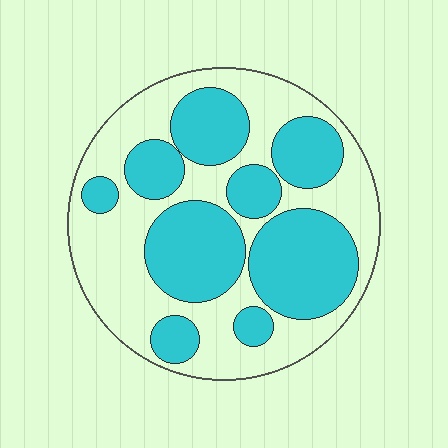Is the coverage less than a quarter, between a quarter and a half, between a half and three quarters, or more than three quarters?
Between a quarter and a half.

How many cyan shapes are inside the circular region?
9.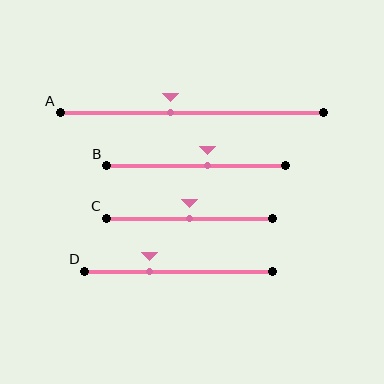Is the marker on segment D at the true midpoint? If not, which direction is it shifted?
No, the marker on segment D is shifted to the left by about 15% of the segment length.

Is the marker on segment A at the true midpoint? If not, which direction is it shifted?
No, the marker on segment A is shifted to the left by about 8% of the segment length.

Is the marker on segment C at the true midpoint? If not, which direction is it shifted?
Yes, the marker on segment C is at the true midpoint.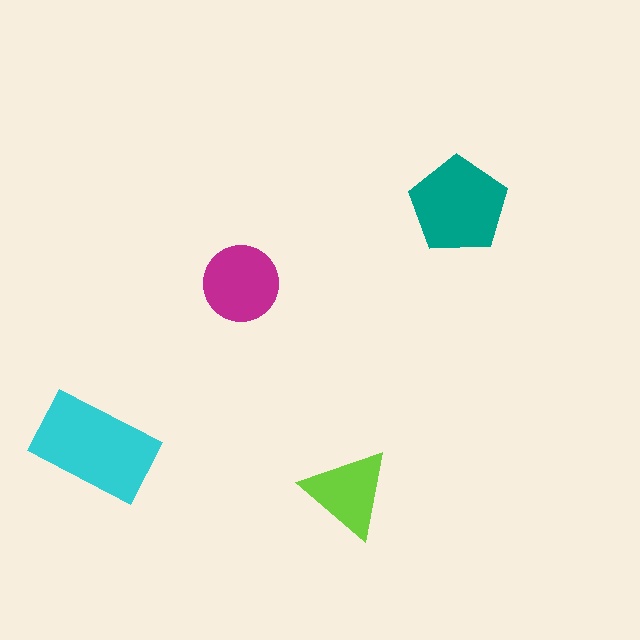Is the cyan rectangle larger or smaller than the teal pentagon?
Larger.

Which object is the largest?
The cyan rectangle.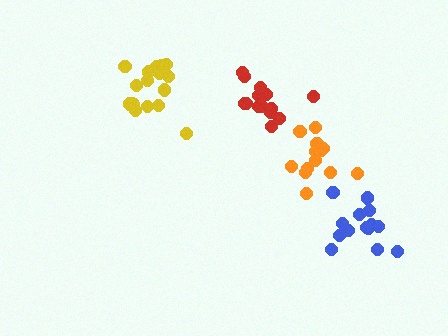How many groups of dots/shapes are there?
There are 4 groups.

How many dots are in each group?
Group 1: 16 dots, Group 2: 13 dots, Group 3: 14 dots, Group 4: 14 dots (57 total).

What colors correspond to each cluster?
The clusters are colored: yellow, orange, blue, red.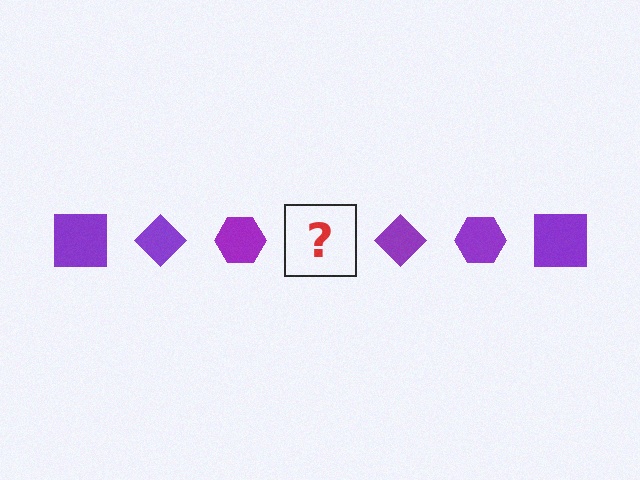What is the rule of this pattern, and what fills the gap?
The rule is that the pattern cycles through square, diamond, hexagon shapes in purple. The gap should be filled with a purple square.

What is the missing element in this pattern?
The missing element is a purple square.